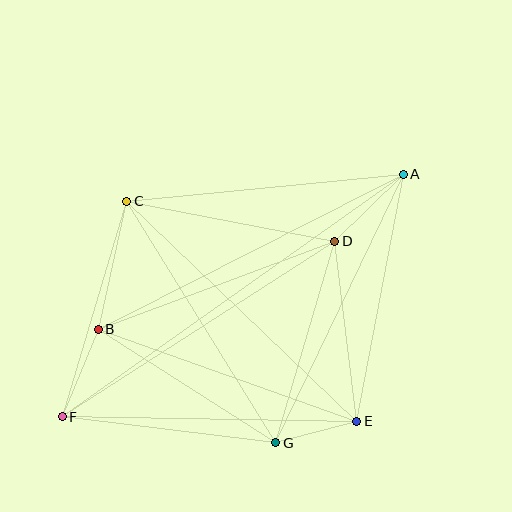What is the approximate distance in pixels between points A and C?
The distance between A and C is approximately 278 pixels.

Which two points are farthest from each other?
Points A and F are farthest from each other.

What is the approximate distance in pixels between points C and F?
The distance between C and F is approximately 225 pixels.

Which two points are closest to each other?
Points E and G are closest to each other.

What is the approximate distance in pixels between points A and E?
The distance between A and E is approximately 252 pixels.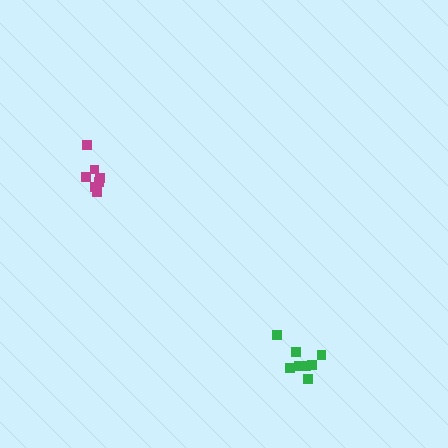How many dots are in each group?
Group 1: 8 dots, Group 2: 7 dots (15 total).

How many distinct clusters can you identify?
There are 2 distinct clusters.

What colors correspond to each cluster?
The clusters are colored: green, magenta.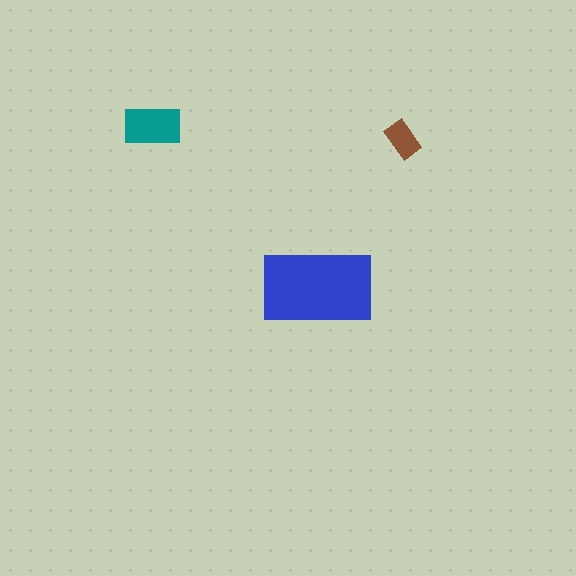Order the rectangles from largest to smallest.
the blue one, the teal one, the brown one.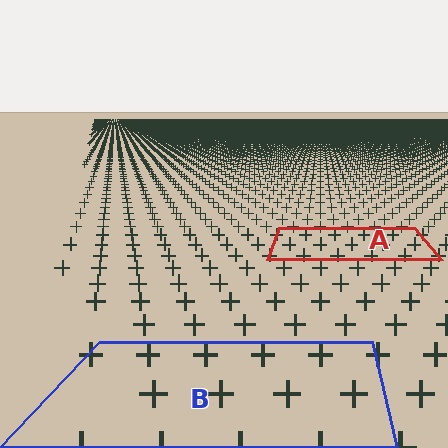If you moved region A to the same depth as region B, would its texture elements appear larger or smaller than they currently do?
They would appear larger. At a closer depth, the same texture elements are projected at a bigger on-screen size.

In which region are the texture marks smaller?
The texture marks are smaller in region A, because it is farther away.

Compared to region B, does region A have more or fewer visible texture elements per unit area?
Region A has more texture elements per unit area — they are packed more densely because it is farther away.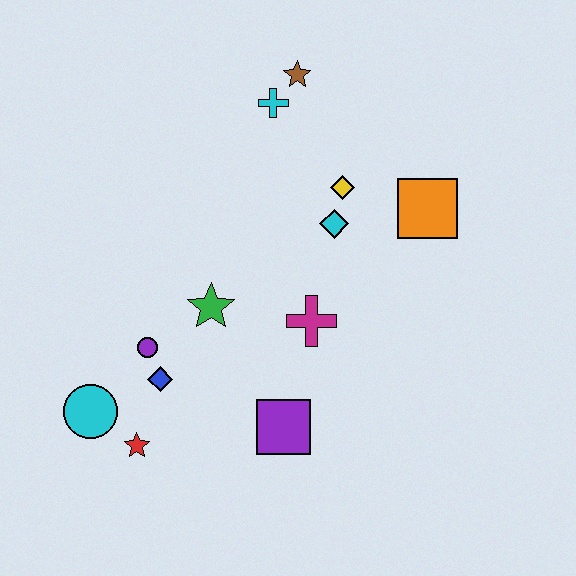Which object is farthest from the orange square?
The cyan circle is farthest from the orange square.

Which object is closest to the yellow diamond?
The cyan diamond is closest to the yellow diamond.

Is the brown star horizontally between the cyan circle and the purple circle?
No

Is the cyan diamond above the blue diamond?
Yes